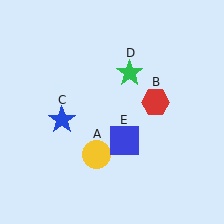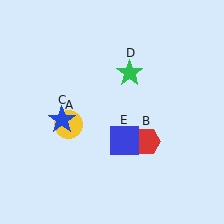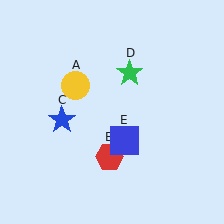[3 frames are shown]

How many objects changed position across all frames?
2 objects changed position: yellow circle (object A), red hexagon (object B).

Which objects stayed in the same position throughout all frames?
Blue star (object C) and green star (object D) and blue square (object E) remained stationary.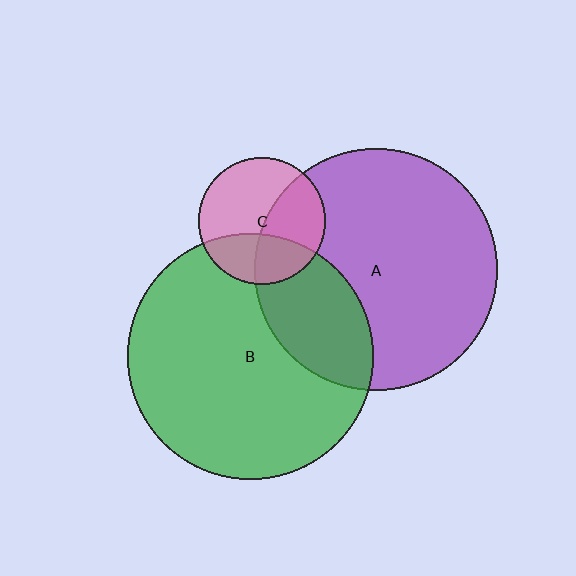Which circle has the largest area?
Circle B (green).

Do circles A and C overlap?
Yes.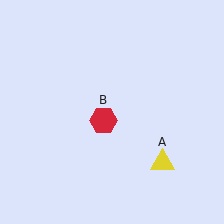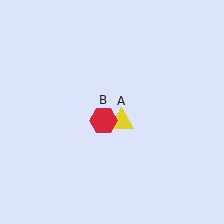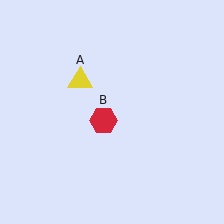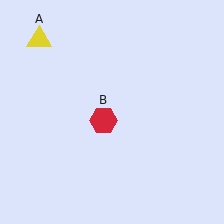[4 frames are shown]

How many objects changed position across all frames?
1 object changed position: yellow triangle (object A).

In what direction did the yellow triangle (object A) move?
The yellow triangle (object A) moved up and to the left.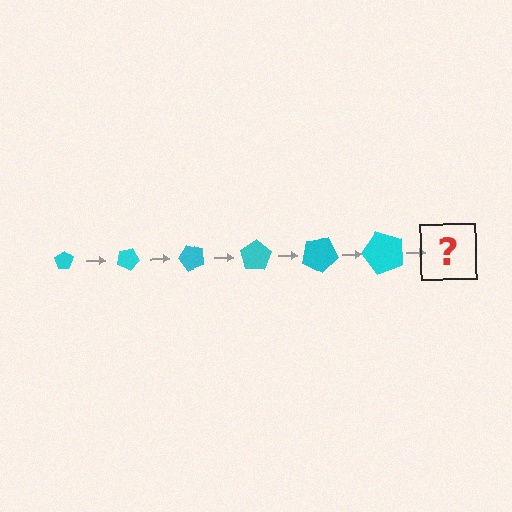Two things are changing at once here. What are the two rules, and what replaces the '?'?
The two rules are that the pentagon grows larger each step and it rotates 25 degrees each step. The '?' should be a pentagon, larger than the previous one and rotated 150 degrees from the start.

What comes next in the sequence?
The next element should be a pentagon, larger than the previous one and rotated 150 degrees from the start.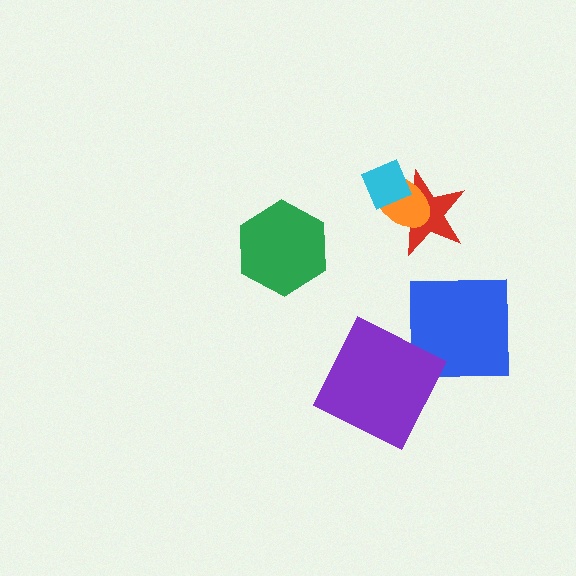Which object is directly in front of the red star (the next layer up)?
The orange ellipse is directly in front of the red star.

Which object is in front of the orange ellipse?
The cyan diamond is in front of the orange ellipse.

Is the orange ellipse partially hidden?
Yes, it is partially covered by another shape.